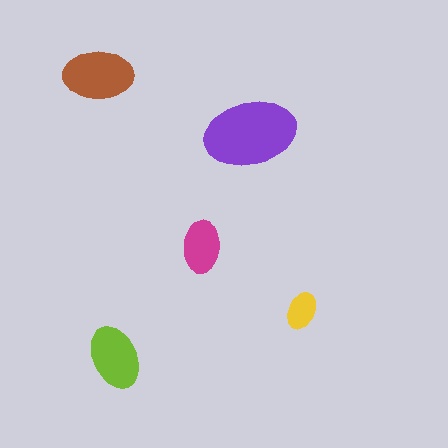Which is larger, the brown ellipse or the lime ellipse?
The brown one.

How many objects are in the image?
There are 5 objects in the image.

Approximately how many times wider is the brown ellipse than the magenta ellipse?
About 1.5 times wider.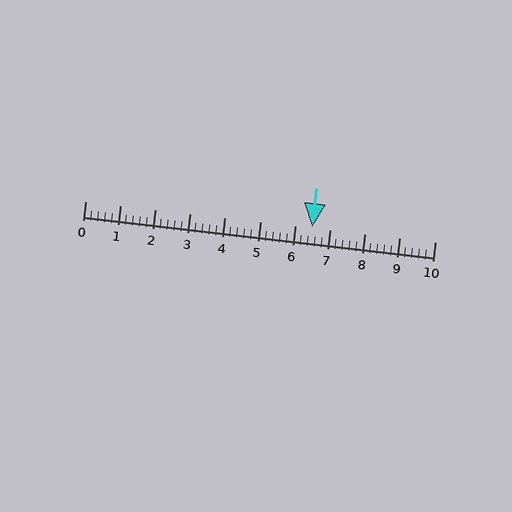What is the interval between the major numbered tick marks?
The major tick marks are spaced 1 units apart.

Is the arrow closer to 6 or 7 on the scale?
The arrow is closer to 7.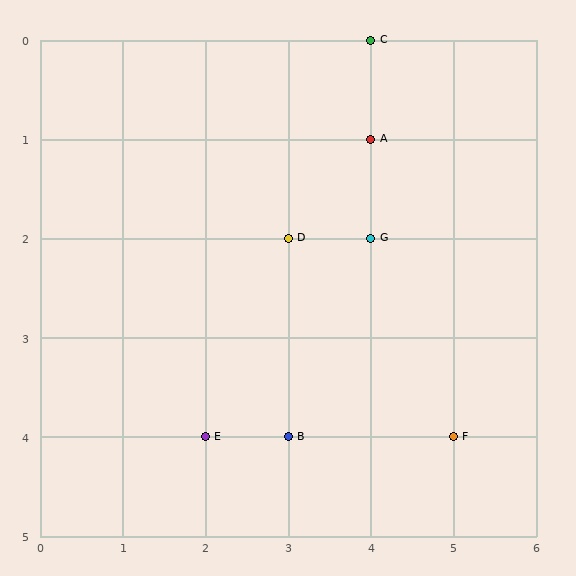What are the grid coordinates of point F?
Point F is at grid coordinates (5, 4).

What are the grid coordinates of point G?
Point G is at grid coordinates (4, 2).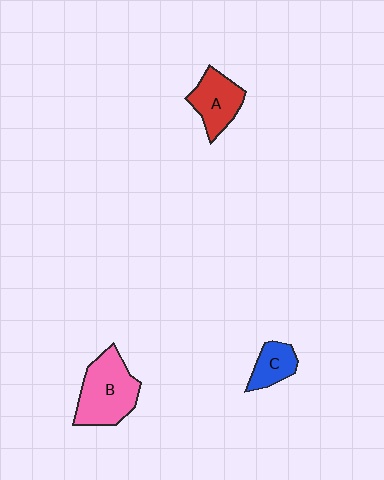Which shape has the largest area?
Shape B (pink).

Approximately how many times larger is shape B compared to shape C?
Approximately 2.1 times.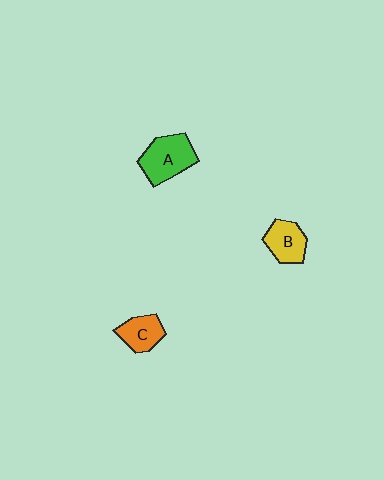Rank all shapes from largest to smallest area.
From largest to smallest: A (green), B (yellow), C (orange).